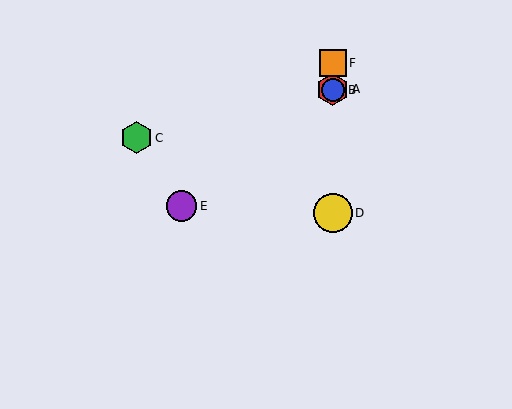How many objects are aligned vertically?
4 objects (A, B, D, F) are aligned vertically.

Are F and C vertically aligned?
No, F is at x≈333 and C is at x≈136.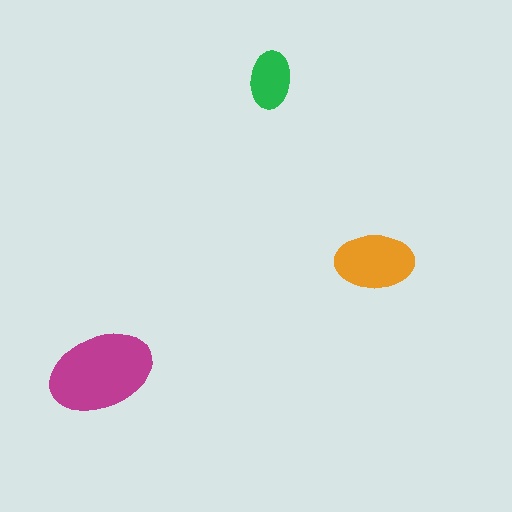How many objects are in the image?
There are 3 objects in the image.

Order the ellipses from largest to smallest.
the magenta one, the orange one, the green one.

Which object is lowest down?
The magenta ellipse is bottommost.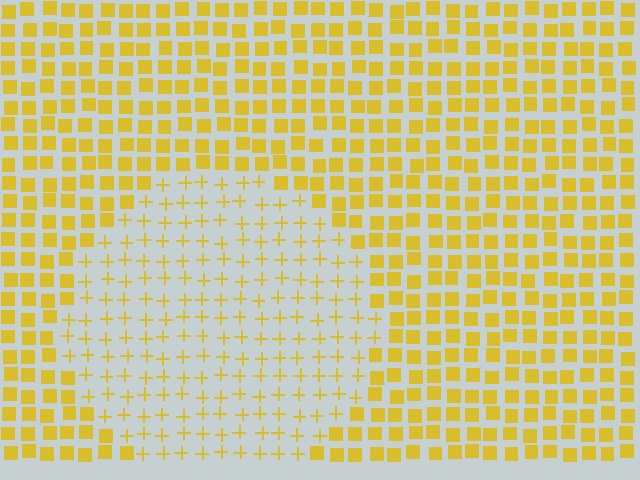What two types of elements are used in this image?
The image uses plus signs inside the circle region and squares outside it.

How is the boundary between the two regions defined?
The boundary is defined by a change in element shape: plus signs inside vs. squares outside. All elements share the same color and spacing.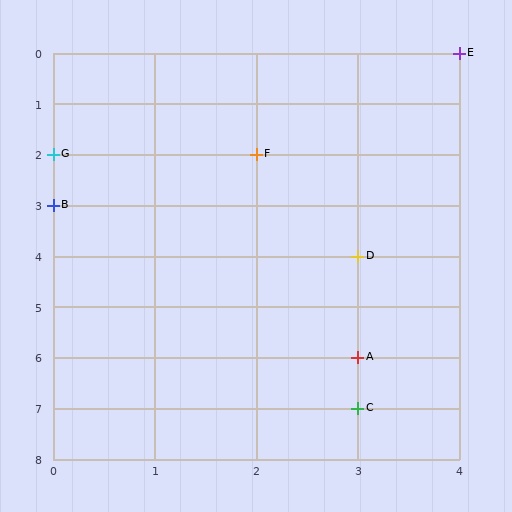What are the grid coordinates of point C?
Point C is at grid coordinates (3, 7).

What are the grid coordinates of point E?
Point E is at grid coordinates (4, 0).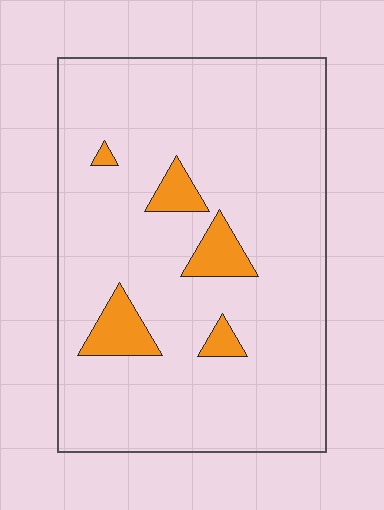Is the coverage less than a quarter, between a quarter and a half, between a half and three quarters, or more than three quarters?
Less than a quarter.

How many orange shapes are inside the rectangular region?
5.